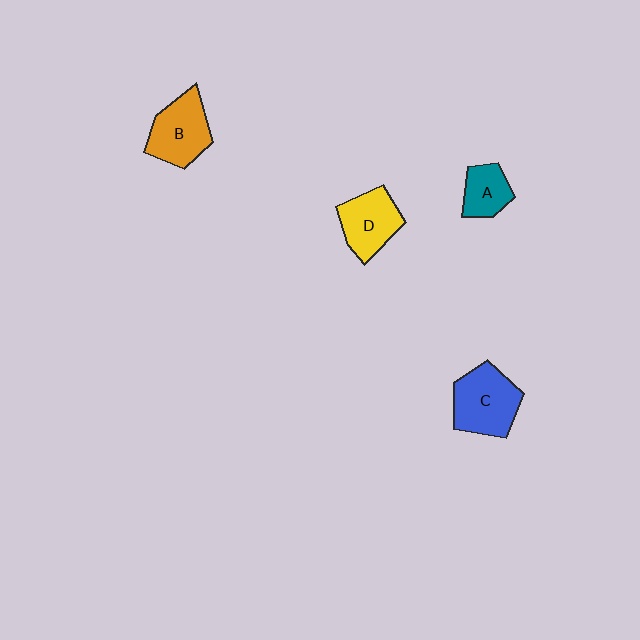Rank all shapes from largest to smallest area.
From largest to smallest: C (blue), B (orange), D (yellow), A (teal).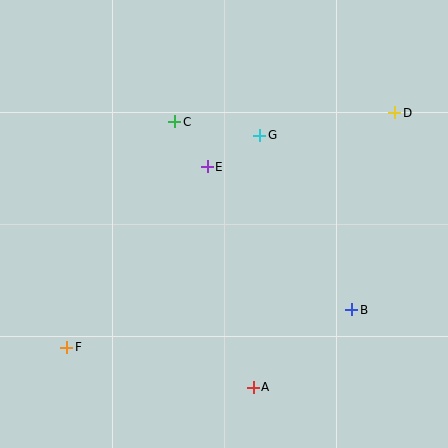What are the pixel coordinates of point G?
Point G is at (259, 135).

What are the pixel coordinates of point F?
Point F is at (67, 347).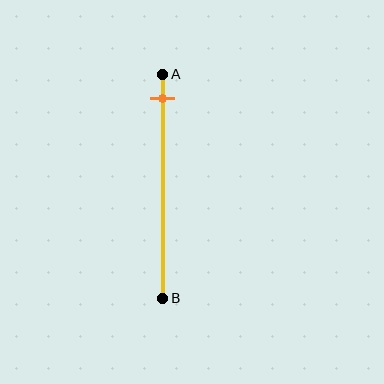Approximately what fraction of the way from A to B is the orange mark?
The orange mark is approximately 10% of the way from A to B.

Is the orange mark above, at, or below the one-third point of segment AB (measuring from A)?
The orange mark is above the one-third point of segment AB.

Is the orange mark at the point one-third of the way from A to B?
No, the mark is at about 10% from A, not at the 33% one-third point.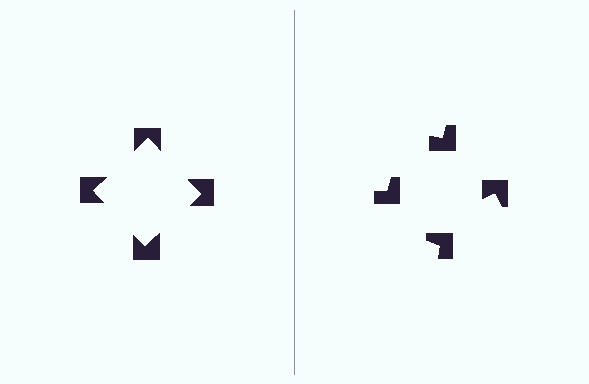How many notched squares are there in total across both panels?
8 — 4 on each side.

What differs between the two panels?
The notched squares are positioned identically on both sides; only the wedge orientations differ. On the left they align to a square; on the right they are misaligned.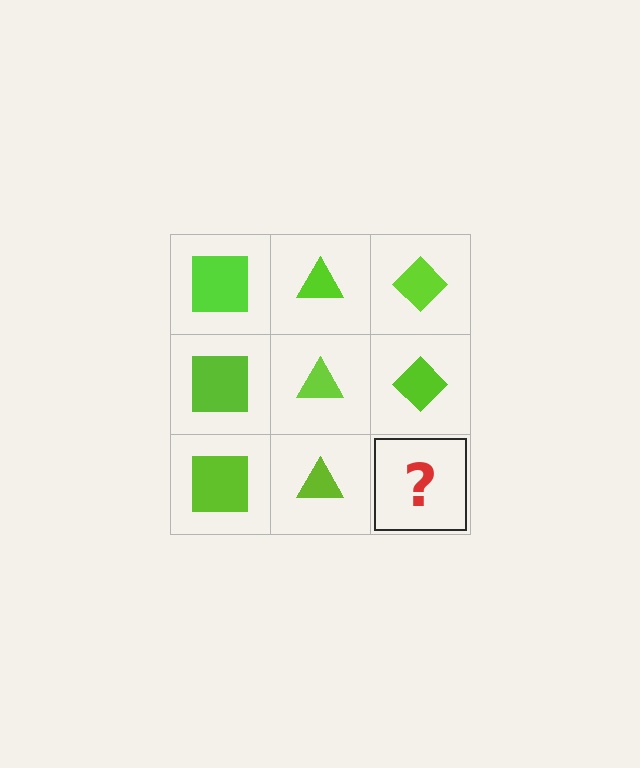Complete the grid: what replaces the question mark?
The question mark should be replaced with a lime diamond.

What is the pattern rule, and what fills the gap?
The rule is that each column has a consistent shape. The gap should be filled with a lime diamond.